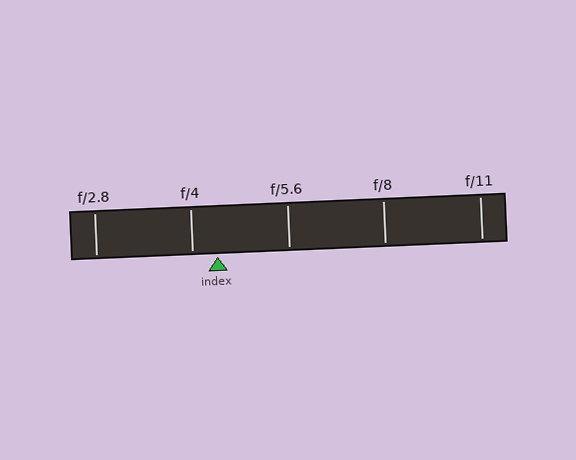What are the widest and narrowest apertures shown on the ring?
The widest aperture shown is f/2.8 and the narrowest is f/11.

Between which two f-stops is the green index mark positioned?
The index mark is between f/4 and f/5.6.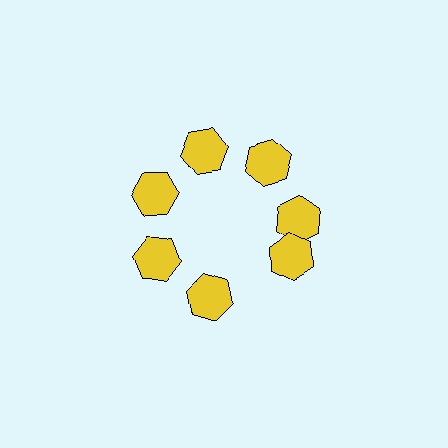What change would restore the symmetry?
The symmetry would be restored by rotating it back into even spacing with its neighbors so that all 7 hexagons sit at equal angles and equal distance from the center.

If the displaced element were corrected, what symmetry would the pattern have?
It would have 7-fold rotational symmetry — the pattern would map onto itself every 51 degrees.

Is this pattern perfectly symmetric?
No. The 7 yellow hexagons are arranged in a ring, but one element near the 5 o'clock position is rotated out of alignment along the ring, breaking the 7-fold rotational symmetry.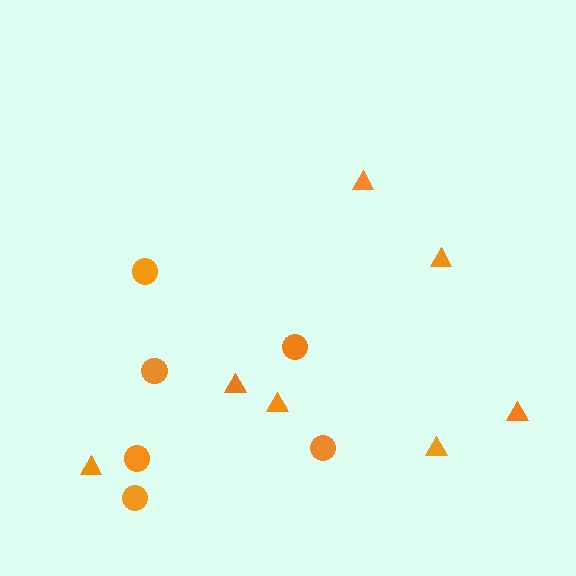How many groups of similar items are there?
There are 2 groups: one group of circles (6) and one group of triangles (7).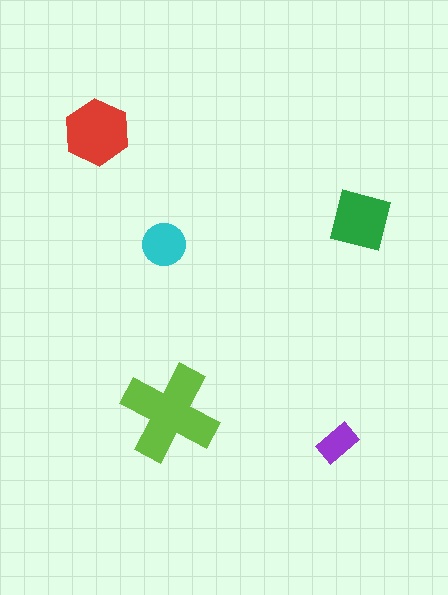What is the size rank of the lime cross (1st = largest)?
1st.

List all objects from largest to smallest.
The lime cross, the red hexagon, the green square, the cyan circle, the purple rectangle.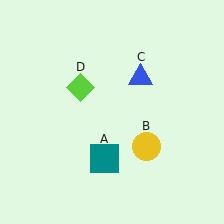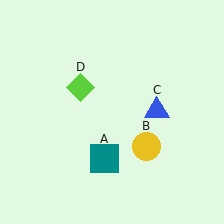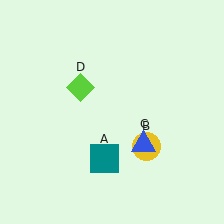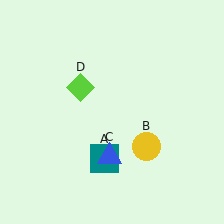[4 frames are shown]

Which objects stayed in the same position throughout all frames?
Teal square (object A) and yellow circle (object B) and lime diamond (object D) remained stationary.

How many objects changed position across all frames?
1 object changed position: blue triangle (object C).